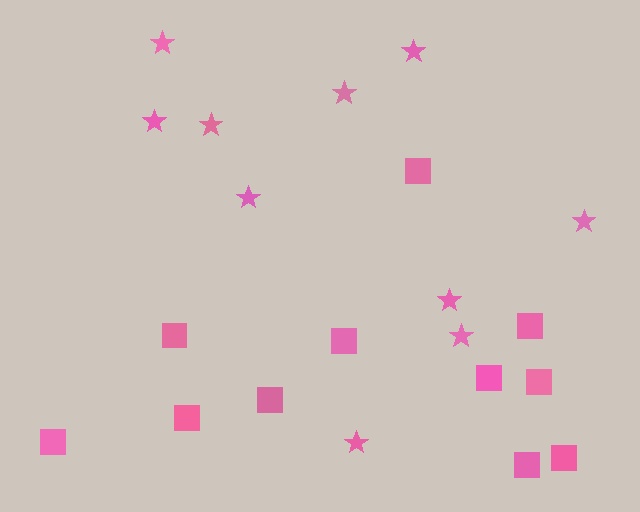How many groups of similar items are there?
There are 2 groups: one group of squares (11) and one group of stars (10).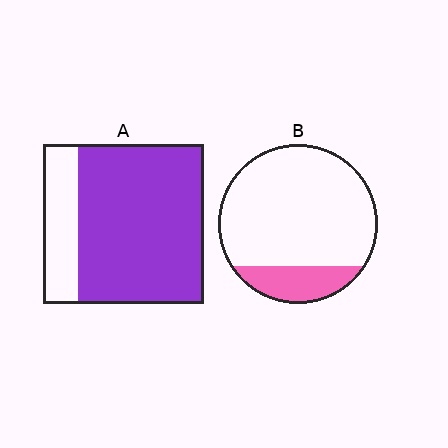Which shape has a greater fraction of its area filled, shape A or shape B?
Shape A.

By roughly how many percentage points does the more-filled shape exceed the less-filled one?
By roughly 60 percentage points (A over B).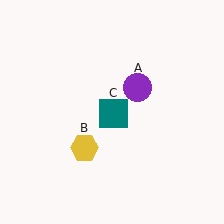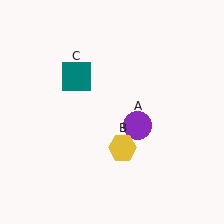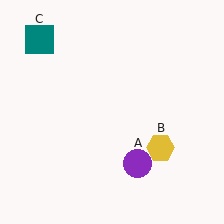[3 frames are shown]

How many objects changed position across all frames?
3 objects changed position: purple circle (object A), yellow hexagon (object B), teal square (object C).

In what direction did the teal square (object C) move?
The teal square (object C) moved up and to the left.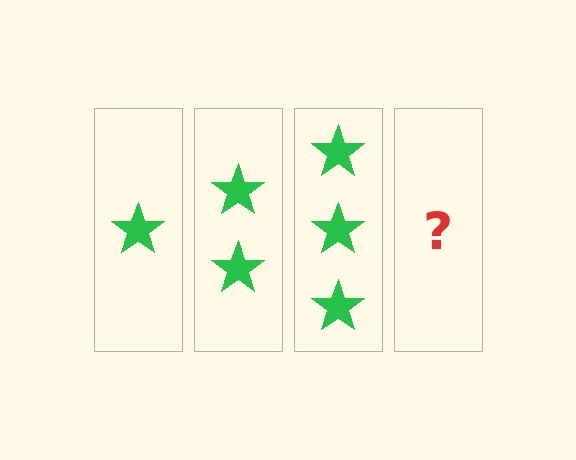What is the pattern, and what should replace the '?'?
The pattern is that each step adds one more star. The '?' should be 4 stars.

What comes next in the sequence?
The next element should be 4 stars.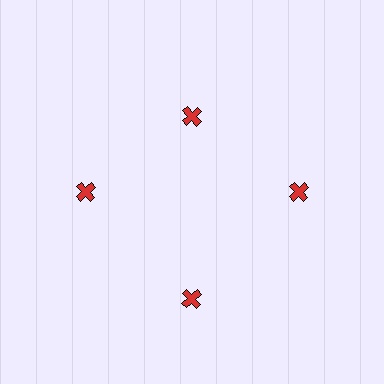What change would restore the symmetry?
The symmetry would be restored by moving it outward, back onto the ring so that all 4 crosses sit at equal angles and equal distance from the center.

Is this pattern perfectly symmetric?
No. The 4 red crosses are arranged in a ring, but one element near the 12 o'clock position is pulled inward toward the center, breaking the 4-fold rotational symmetry.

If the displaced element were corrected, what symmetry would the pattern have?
It would have 4-fold rotational symmetry — the pattern would map onto itself every 90 degrees.